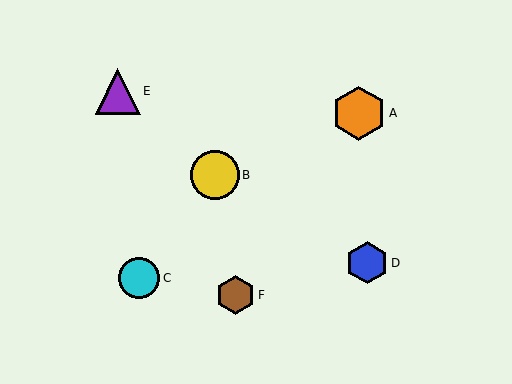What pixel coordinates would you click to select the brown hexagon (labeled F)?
Click at (235, 295) to select the brown hexagon F.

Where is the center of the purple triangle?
The center of the purple triangle is at (118, 91).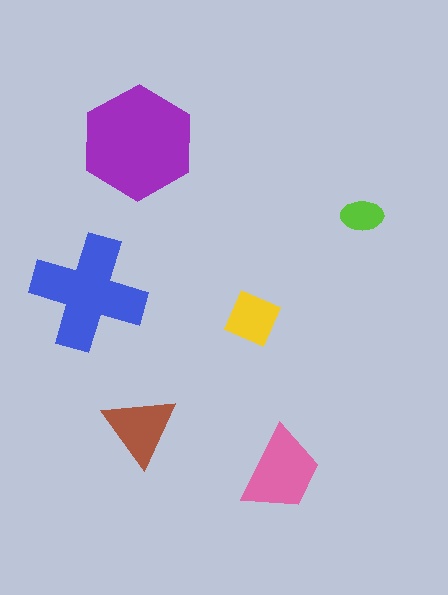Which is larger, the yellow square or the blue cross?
The blue cross.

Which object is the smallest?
The lime ellipse.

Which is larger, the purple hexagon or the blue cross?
The purple hexagon.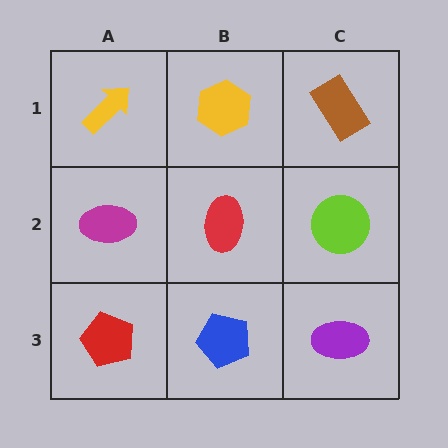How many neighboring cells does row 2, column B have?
4.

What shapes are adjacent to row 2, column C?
A brown rectangle (row 1, column C), a purple ellipse (row 3, column C), a red ellipse (row 2, column B).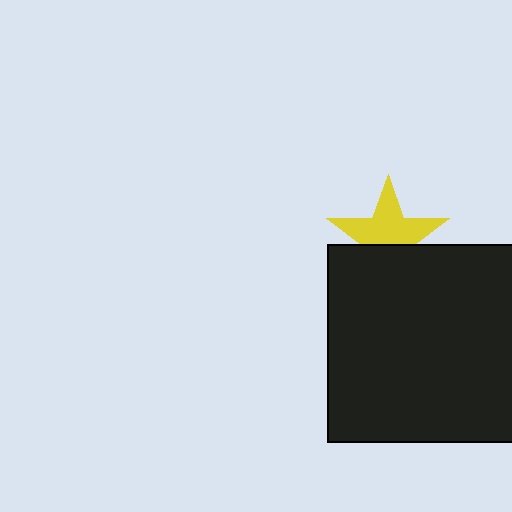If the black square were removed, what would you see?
You would see the complete yellow star.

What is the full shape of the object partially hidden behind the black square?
The partially hidden object is a yellow star.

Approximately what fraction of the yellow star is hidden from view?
Roughly 39% of the yellow star is hidden behind the black square.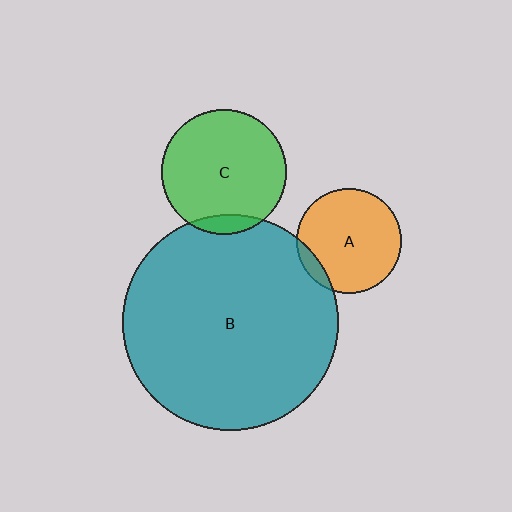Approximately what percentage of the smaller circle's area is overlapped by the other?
Approximately 10%.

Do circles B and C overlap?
Yes.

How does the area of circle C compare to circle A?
Approximately 1.4 times.